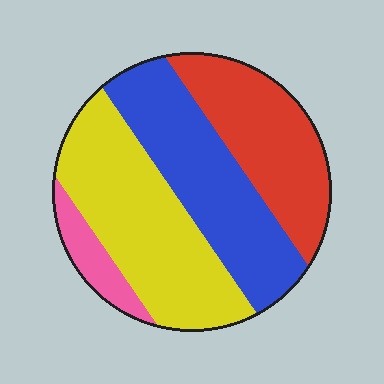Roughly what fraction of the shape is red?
Red takes up about one quarter (1/4) of the shape.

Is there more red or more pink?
Red.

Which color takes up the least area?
Pink, at roughly 10%.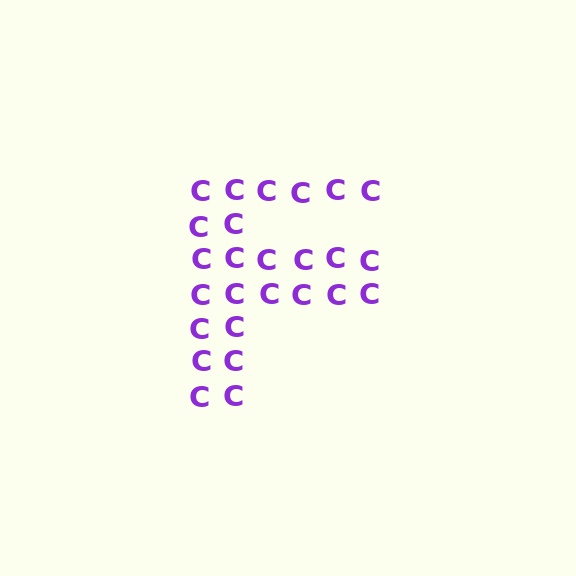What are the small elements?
The small elements are letter C's.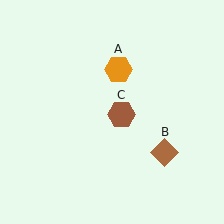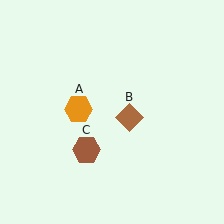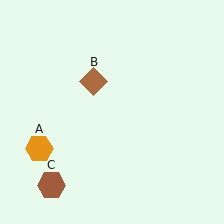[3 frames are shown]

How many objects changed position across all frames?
3 objects changed position: orange hexagon (object A), brown diamond (object B), brown hexagon (object C).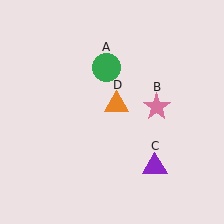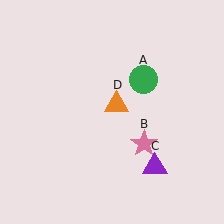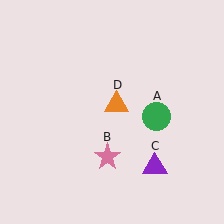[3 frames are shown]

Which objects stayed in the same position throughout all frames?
Purple triangle (object C) and orange triangle (object D) remained stationary.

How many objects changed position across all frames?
2 objects changed position: green circle (object A), pink star (object B).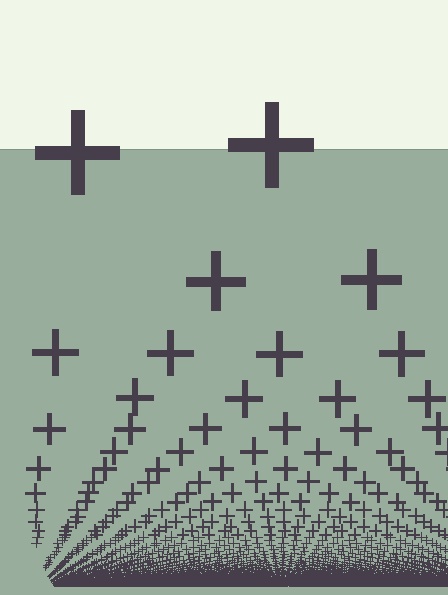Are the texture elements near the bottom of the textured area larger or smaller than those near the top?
Smaller. The gradient is inverted — elements near the bottom are smaller and denser.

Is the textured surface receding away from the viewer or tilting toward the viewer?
The surface appears to tilt toward the viewer. Texture elements get larger and sparser toward the top.